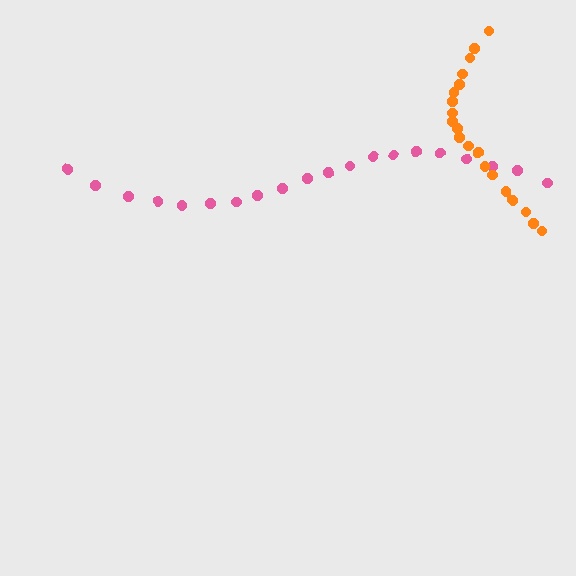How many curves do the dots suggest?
There are 2 distinct paths.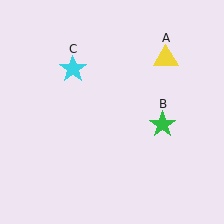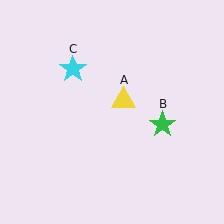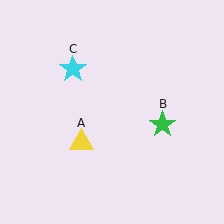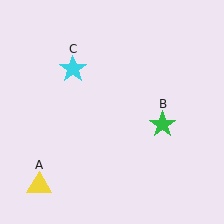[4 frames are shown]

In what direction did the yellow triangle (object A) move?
The yellow triangle (object A) moved down and to the left.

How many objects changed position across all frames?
1 object changed position: yellow triangle (object A).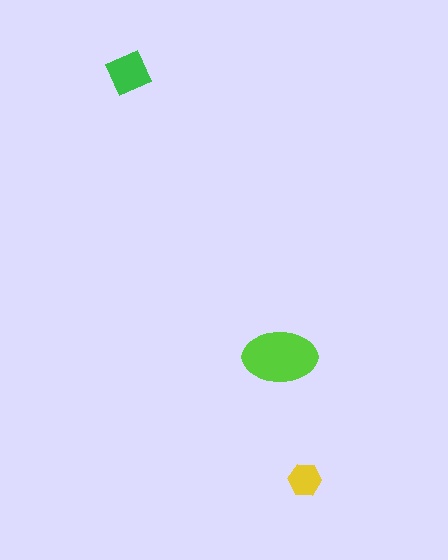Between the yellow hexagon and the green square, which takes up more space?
The green square.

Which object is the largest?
The lime ellipse.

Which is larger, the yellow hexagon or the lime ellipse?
The lime ellipse.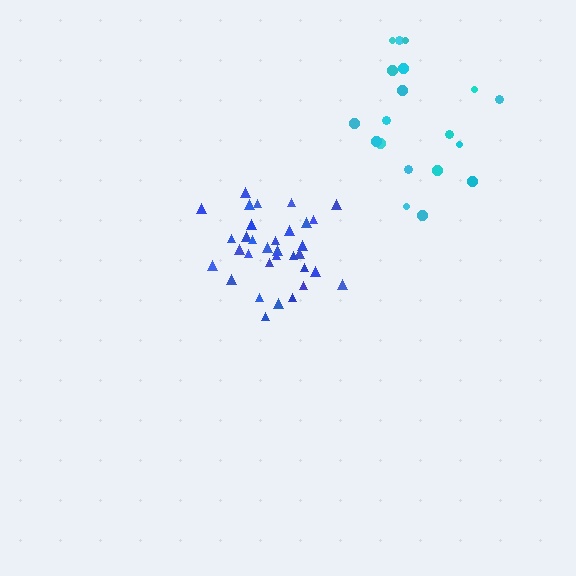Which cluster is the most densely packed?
Blue.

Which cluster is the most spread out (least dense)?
Cyan.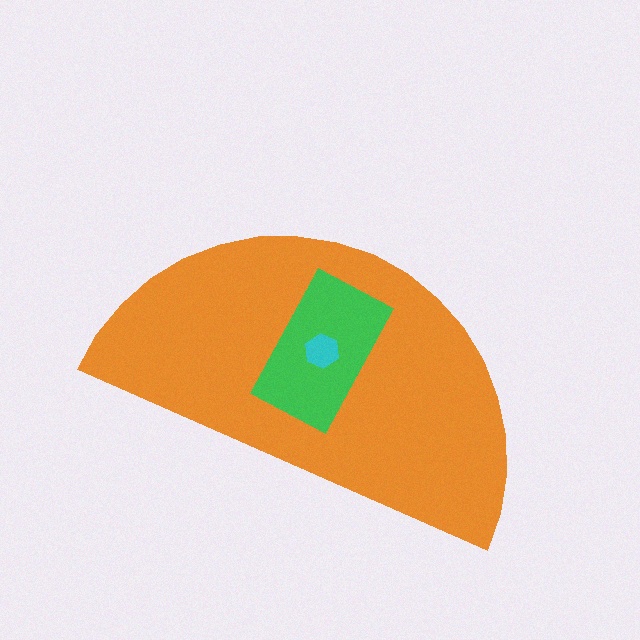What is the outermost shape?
The orange semicircle.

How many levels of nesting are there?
3.